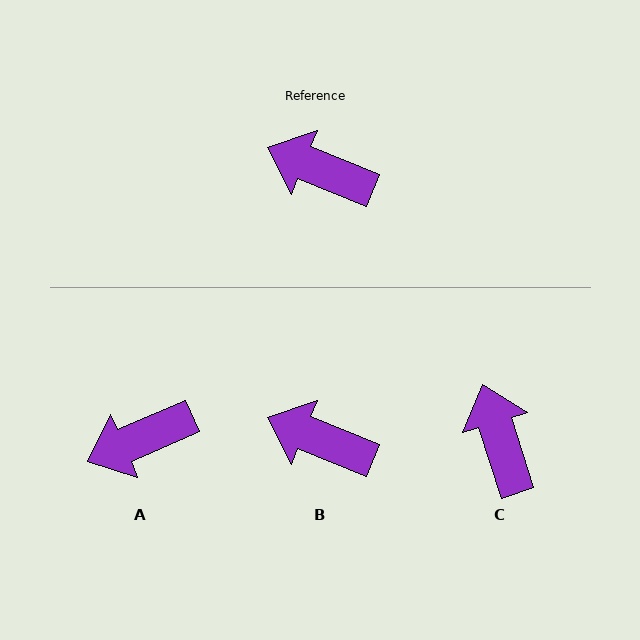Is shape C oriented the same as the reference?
No, it is off by about 50 degrees.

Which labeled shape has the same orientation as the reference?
B.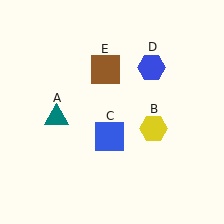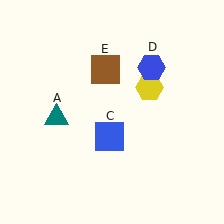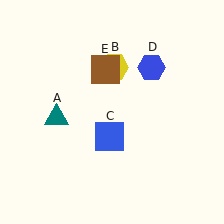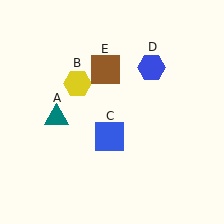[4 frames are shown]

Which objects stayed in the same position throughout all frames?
Teal triangle (object A) and blue square (object C) and blue hexagon (object D) and brown square (object E) remained stationary.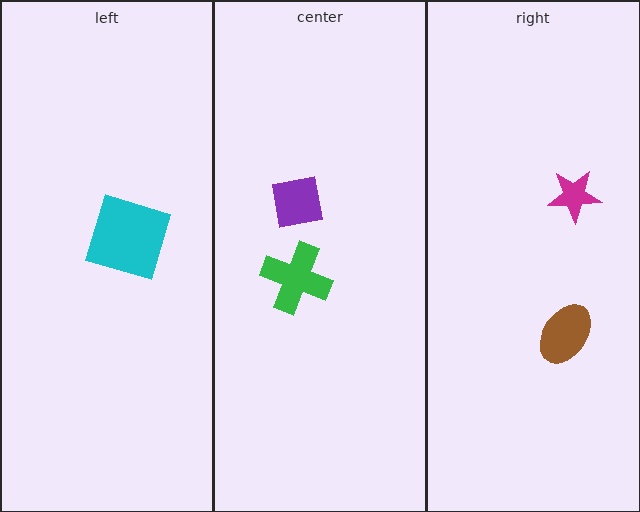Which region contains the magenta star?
The right region.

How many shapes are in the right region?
2.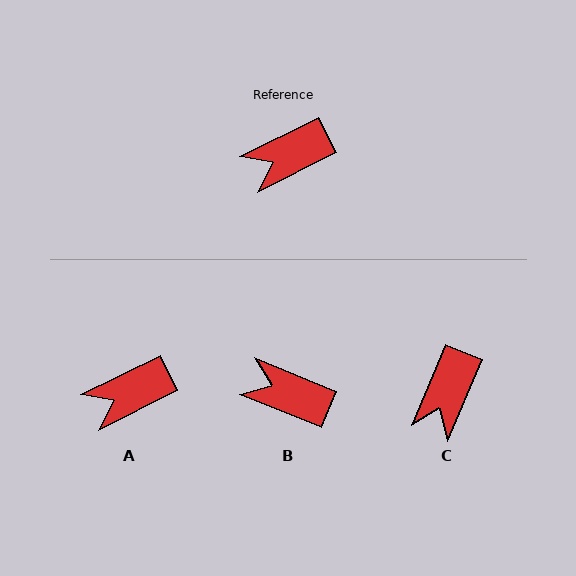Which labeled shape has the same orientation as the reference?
A.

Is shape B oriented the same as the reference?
No, it is off by about 49 degrees.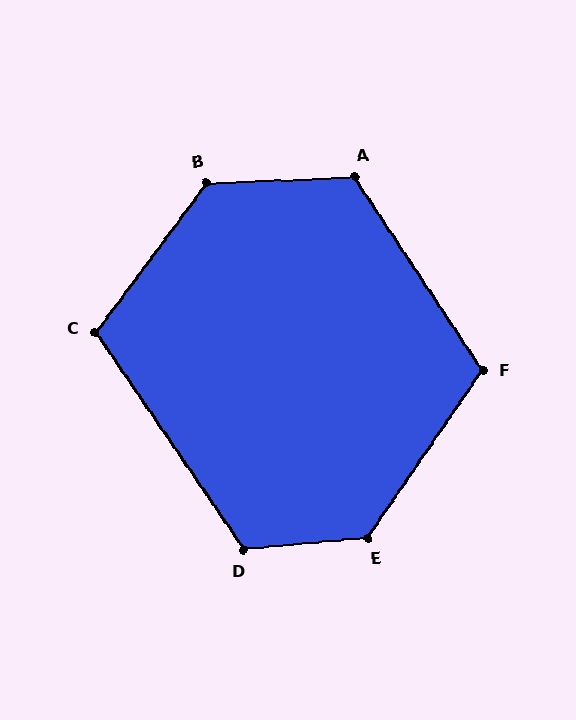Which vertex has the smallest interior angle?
C, at approximately 109 degrees.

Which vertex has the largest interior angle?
E, at approximately 130 degrees.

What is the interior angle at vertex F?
Approximately 112 degrees (obtuse).